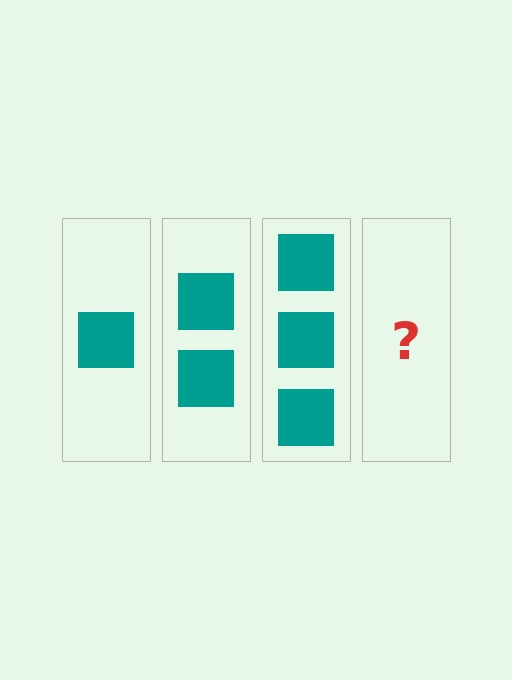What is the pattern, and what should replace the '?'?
The pattern is that each step adds one more square. The '?' should be 4 squares.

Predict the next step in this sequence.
The next step is 4 squares.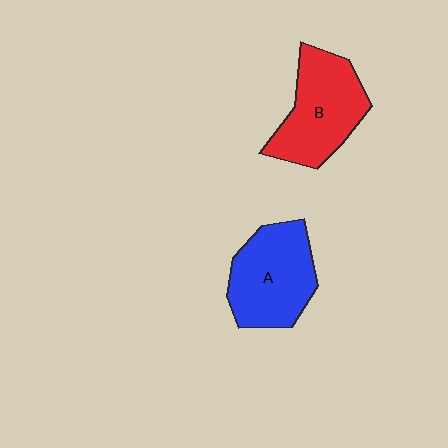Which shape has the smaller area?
Shape A (blue).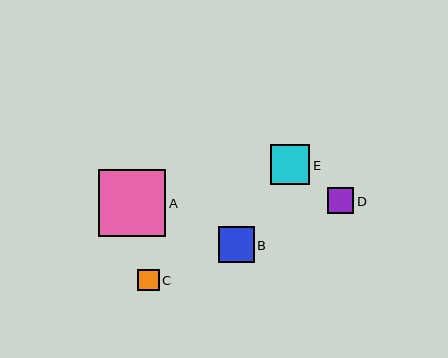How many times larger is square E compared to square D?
Square E is approximately 1.5 times the size of square D.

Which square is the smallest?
Square C is the smallest with a size of approximately 21 pixels.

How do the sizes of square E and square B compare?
Square E and square B are approximately the same size.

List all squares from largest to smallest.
From largest to smallest: A, E, B, D, C.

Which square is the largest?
Square A is the largest with a size of approximately 68 pixels.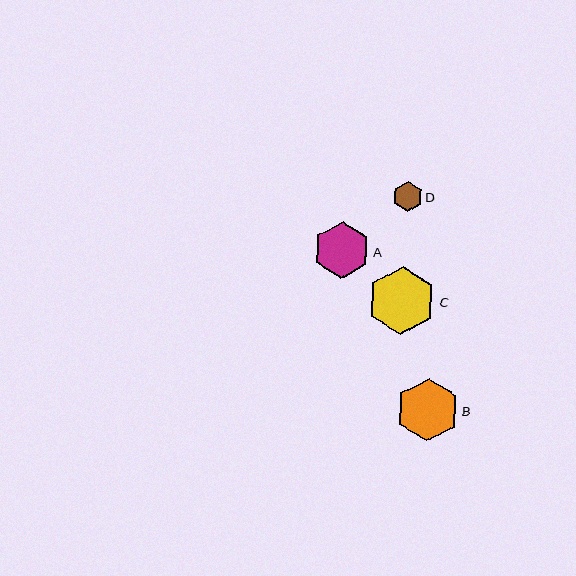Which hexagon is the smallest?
Hexagon D is the smallest with a size of approximately 30 pixels.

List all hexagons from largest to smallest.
From largest to smallest: C, B, A, D.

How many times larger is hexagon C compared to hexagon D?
Hexagon C is approximately 2.3 times the size of hexagon D.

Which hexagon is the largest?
Hexagon C is the largest with a size of approximately 68 pixels.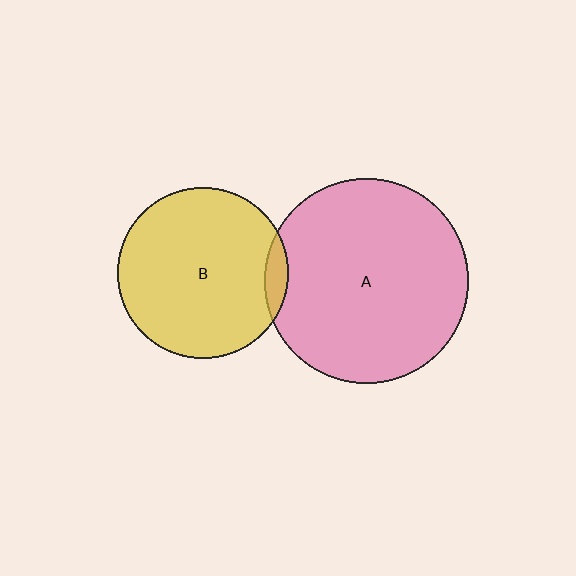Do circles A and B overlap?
Yes.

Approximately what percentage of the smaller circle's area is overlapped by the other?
Approximately 5%.